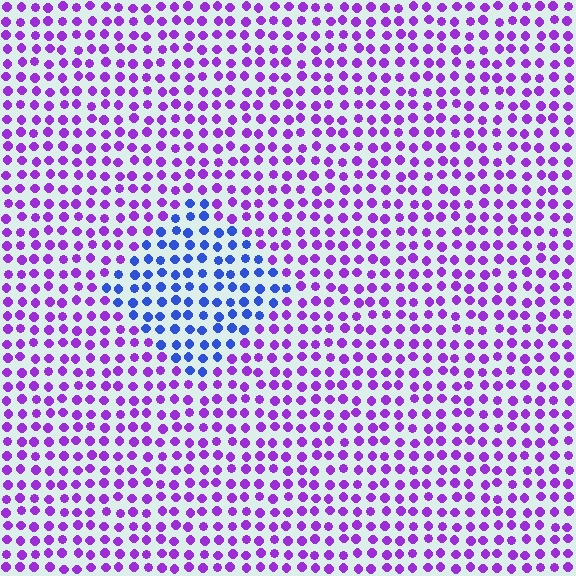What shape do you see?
I see a diamond.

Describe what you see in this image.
The image is filled with small purple elements in a uniform arrangement. A diamond-shaped region is visible where the elements are tinted to a slightly different hue, forming a subtle color boundary.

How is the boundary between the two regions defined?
The boundary is defined purely by a slight shift in hue (about 52 degrees). Spacing, size, and orientation are identical on both sides.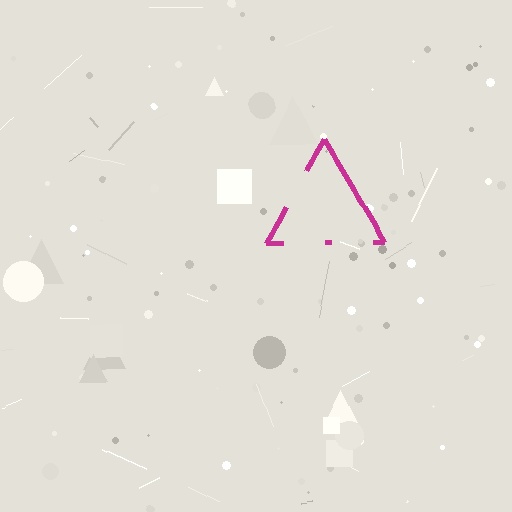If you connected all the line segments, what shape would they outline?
They would outline a triangle.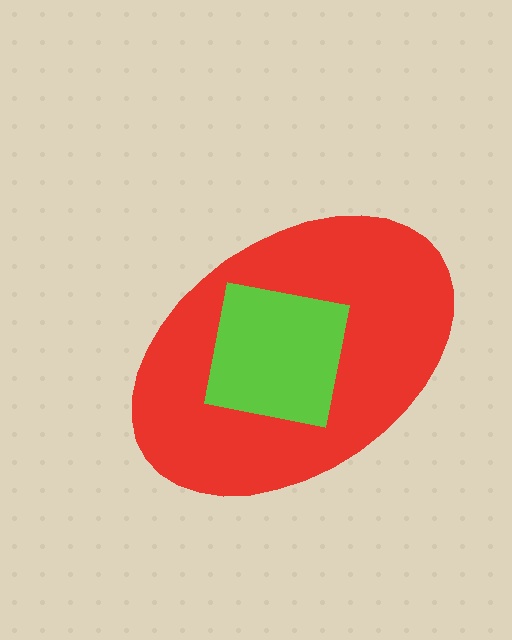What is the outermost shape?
The red ellipse.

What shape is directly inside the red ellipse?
The lime square.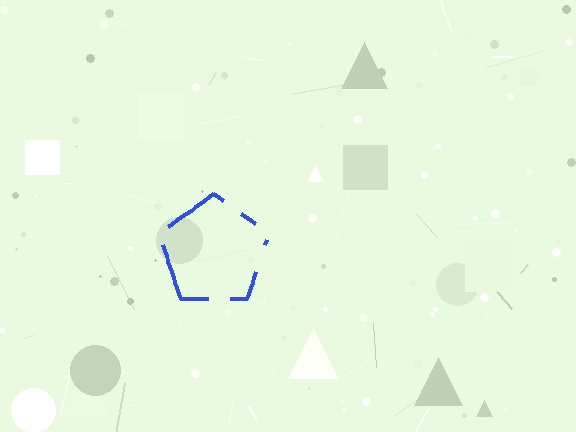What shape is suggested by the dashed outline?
The dashed outline suggests a pentagon.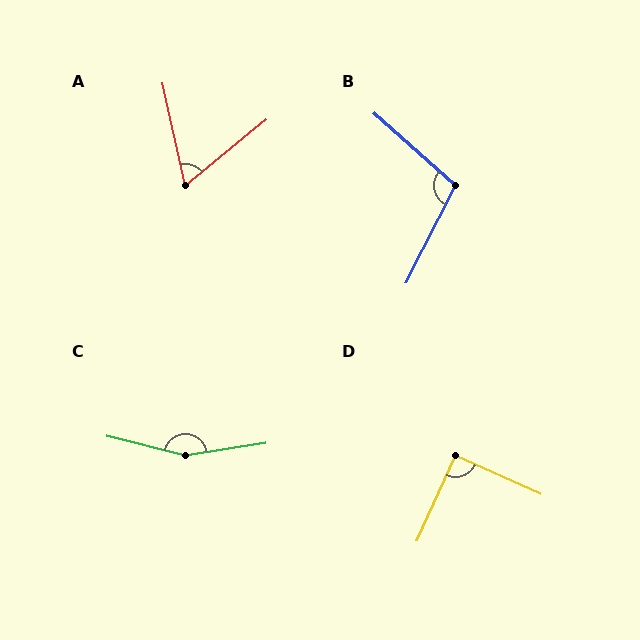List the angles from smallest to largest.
A (63°), D (90°), B (105°), C (157°).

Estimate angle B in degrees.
Approximately 105 degrees.